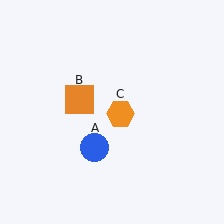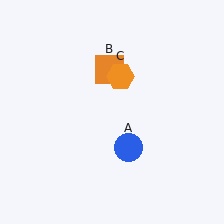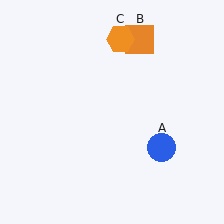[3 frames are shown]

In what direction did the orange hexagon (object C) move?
The orange hexagon (object C) moved up.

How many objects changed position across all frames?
3 objects changed position: blue circle (object A), orange square (object B), orange hexagon (object C).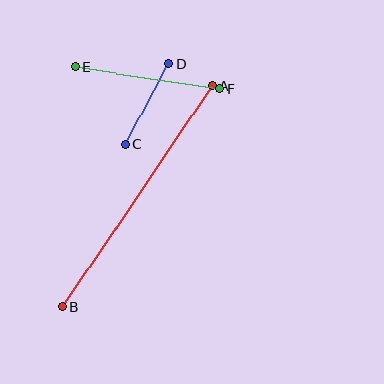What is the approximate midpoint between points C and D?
The midpoint is at approximately (147, 104) pixels.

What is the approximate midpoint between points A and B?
The midpoint is at approximately (137, 197) pixels.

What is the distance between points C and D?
The distance is approximately 91 pixels.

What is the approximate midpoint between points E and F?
The midpoint is at approximately (147, 78) pixels.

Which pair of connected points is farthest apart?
Points A and B are farthest apart.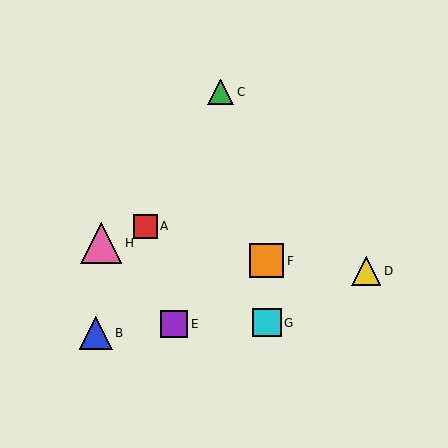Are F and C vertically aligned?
No, F is at x≈267 and C is at x≈221.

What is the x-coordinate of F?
Object F is at x≈267.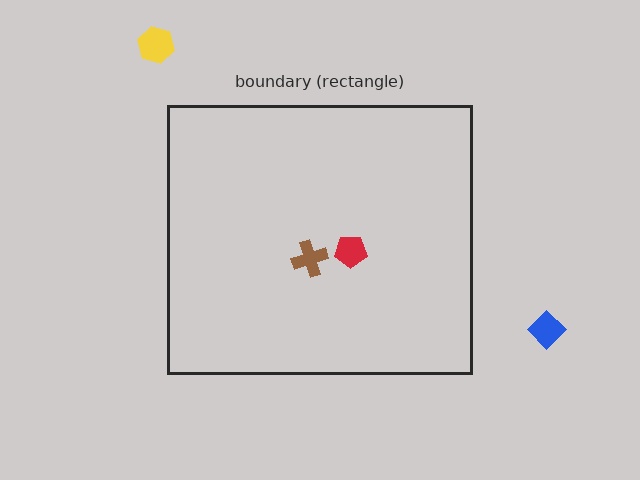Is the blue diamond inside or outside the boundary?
Outside.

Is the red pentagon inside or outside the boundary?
Inside.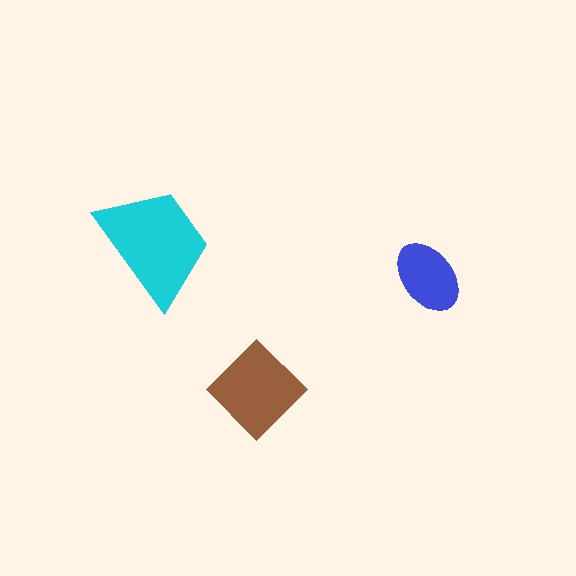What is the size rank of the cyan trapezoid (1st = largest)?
1st.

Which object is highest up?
The cyan trapezoid is topmost.